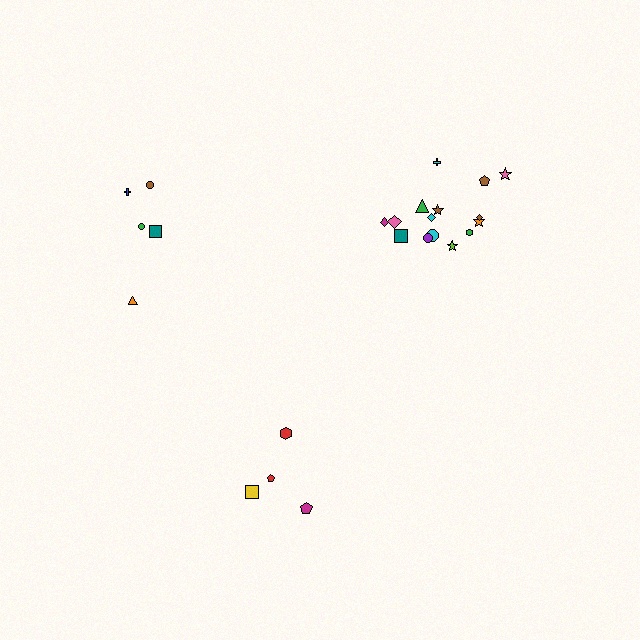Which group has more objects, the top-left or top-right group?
The top-right group.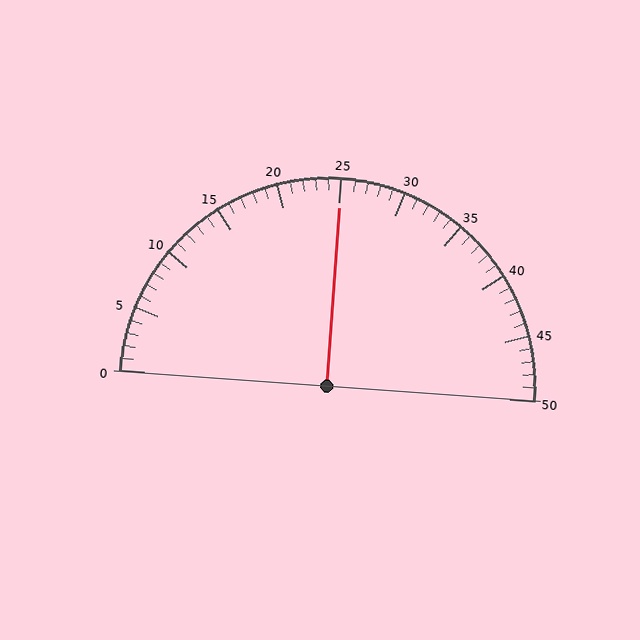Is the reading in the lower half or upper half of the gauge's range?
The reading is in the upper half of the range (0 to 50).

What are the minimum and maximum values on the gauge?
The gauge ranges from 0 to 50.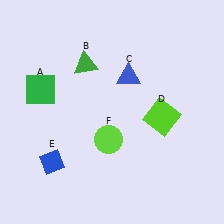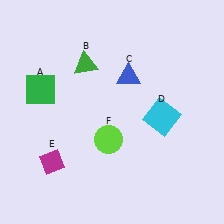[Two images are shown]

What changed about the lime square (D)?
In Image 1, D is lime. In Image 2, it changed to cyan.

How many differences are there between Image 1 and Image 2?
There are 2 differences between the two images.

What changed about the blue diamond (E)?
In Image 1, E is blue. In Image 2, it changed to magenta.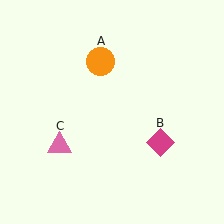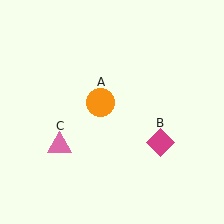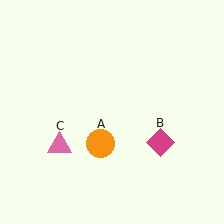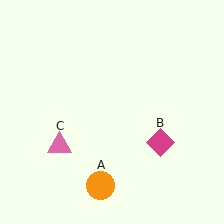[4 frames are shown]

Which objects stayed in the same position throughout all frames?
Magenta diamond (object B) and pink triangle (object C) remained stationary.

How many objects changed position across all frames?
1 object changed position: orange circle (object A).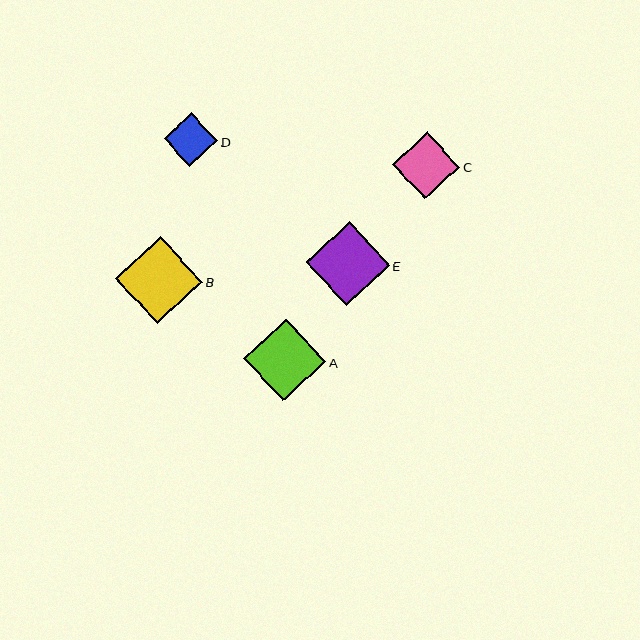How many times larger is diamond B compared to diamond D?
Diamond B is approximately 1.6 times the size of diamond D.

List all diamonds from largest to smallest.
From largest to smallest: B, E, A, C, D.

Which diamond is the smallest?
Diamond D is the smallest with a size of approximately 54 pixels.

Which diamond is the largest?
Diamond B is the largest with a size of approximately 87 pixels.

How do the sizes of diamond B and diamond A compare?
Diamond B and diamond A are approximately the same size.